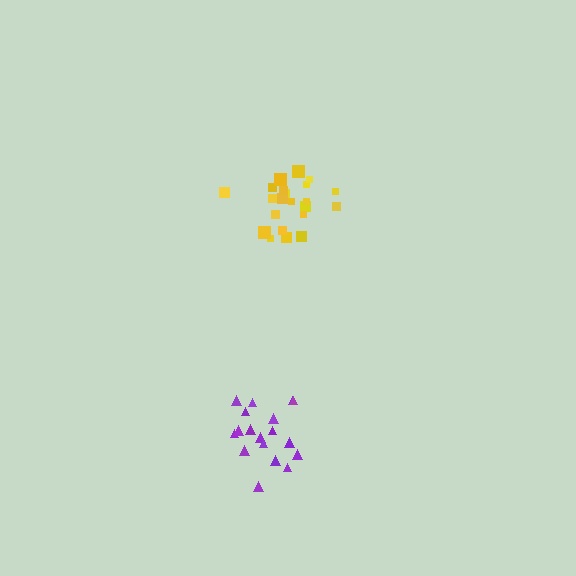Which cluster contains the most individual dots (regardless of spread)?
Yellow (22).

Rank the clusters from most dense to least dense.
yellow, purple.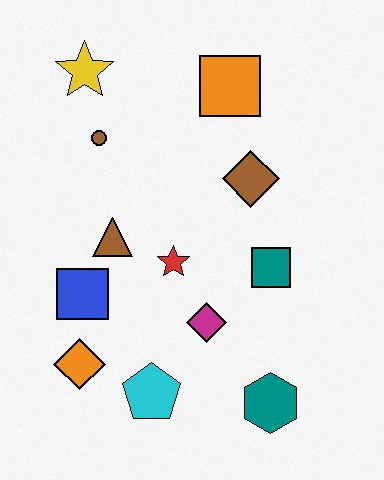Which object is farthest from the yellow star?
The teal hexagon is farthest from the yellow star.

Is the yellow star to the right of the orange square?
No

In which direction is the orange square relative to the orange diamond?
The orange square is above the orange diamond.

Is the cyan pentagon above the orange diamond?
No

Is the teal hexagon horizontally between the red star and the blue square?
No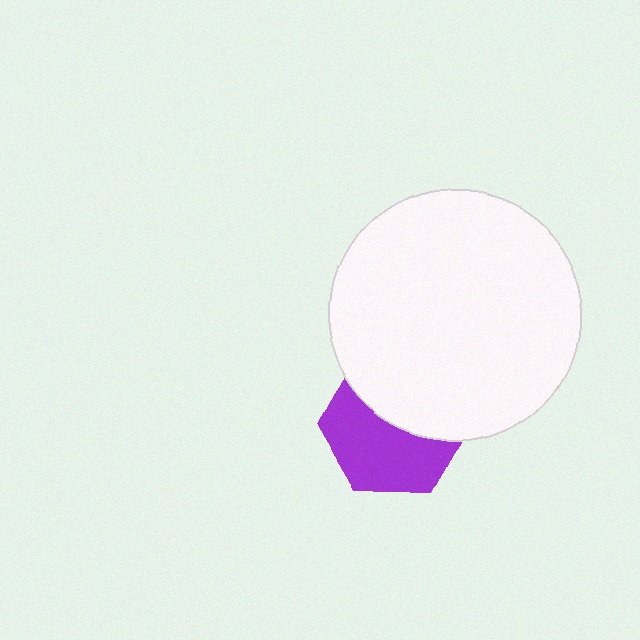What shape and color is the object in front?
The object in front is a white circle.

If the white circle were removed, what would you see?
You would see the complete purple hexagon.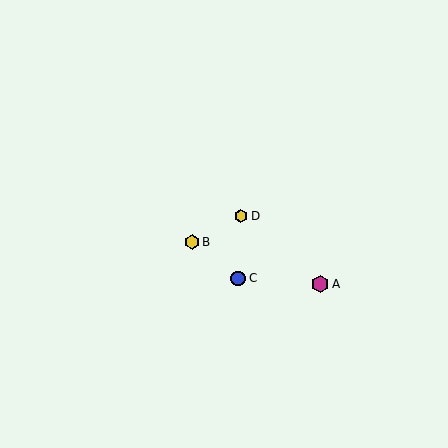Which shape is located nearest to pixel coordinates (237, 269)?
The blue circle (labeled C) at (238, 278) is nearest to that location.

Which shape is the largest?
The magenta hexagon (labeled A) is the largest.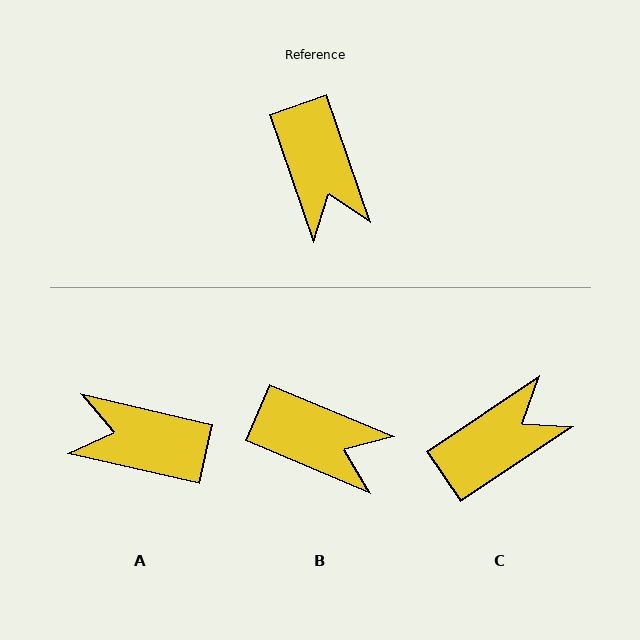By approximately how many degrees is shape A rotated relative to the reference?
Approximately 122 degrees clockwise.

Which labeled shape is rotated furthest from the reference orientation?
A, about 122 degrees away.